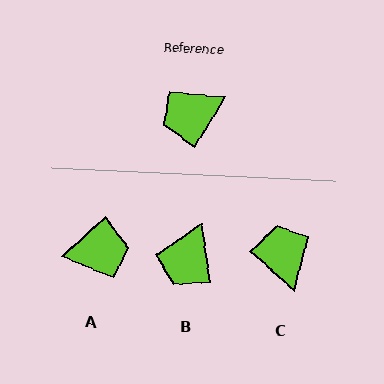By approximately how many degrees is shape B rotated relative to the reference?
Approximately 40 degrees counter-clockwise.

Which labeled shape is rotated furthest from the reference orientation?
A, about 164 degrees away.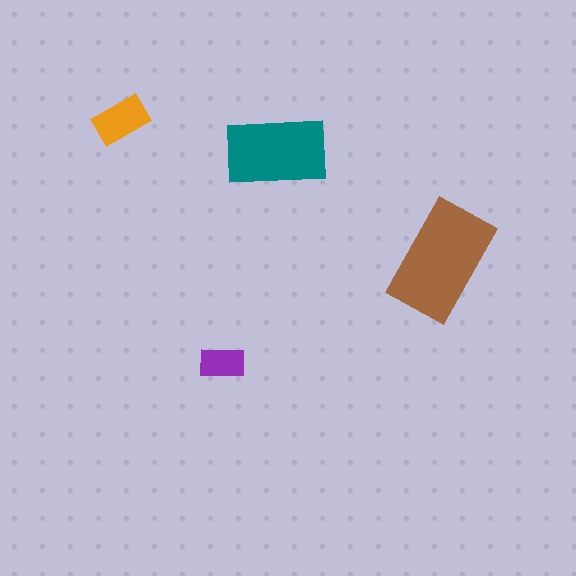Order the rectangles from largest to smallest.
the brown one, the teal one, the orange one, the purple one.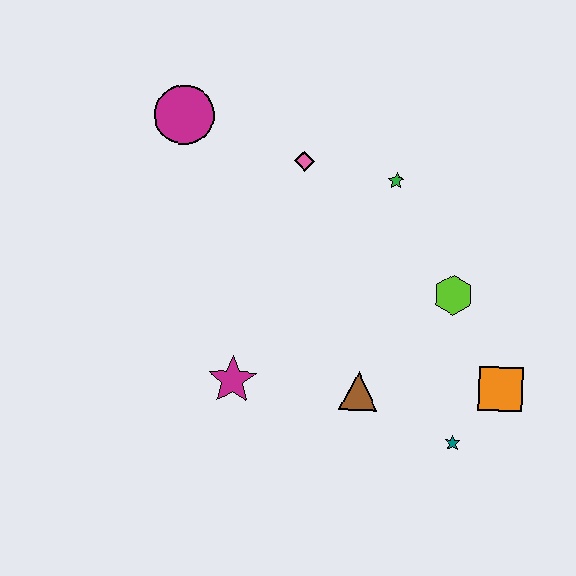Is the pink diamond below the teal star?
No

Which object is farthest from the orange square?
The magenta circle is farthest from the orange square.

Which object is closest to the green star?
The pink diamond is closest to the green star.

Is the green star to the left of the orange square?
Yes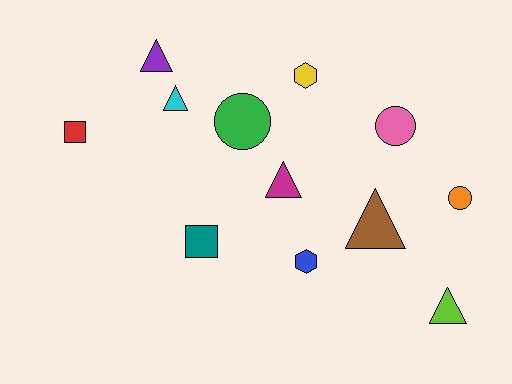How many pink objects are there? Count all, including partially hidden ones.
There is 1 pink object.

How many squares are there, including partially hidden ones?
There are 2 squares.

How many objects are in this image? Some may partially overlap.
There are 12 objects.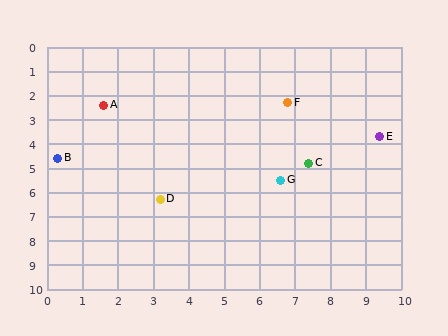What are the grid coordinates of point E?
Point E is at approximately (9.4, 3.7).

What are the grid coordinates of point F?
Point F is at approximately (6.8, 2.3).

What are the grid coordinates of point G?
Point G is at approximately (6.6, 5.5).